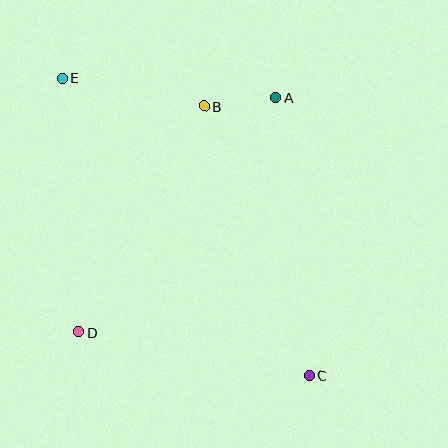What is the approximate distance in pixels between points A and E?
The distance between A and E is approximately 215 pixels.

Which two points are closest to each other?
Points A and B are closest to each other.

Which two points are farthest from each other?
Points C and E are farthest from each other.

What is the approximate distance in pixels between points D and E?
The distance between D and E is approximately 255 pixels.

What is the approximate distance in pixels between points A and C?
The distance between A and C is approximately 280 pixels.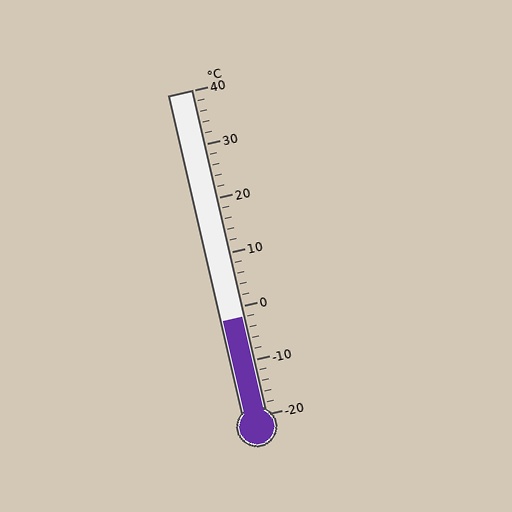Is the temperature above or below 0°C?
The temperature is below 0°C.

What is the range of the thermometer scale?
The thermometer scale ranges from -20°C to 40°C.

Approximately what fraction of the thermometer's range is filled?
The thermometer is filled to approximately 30% of its range.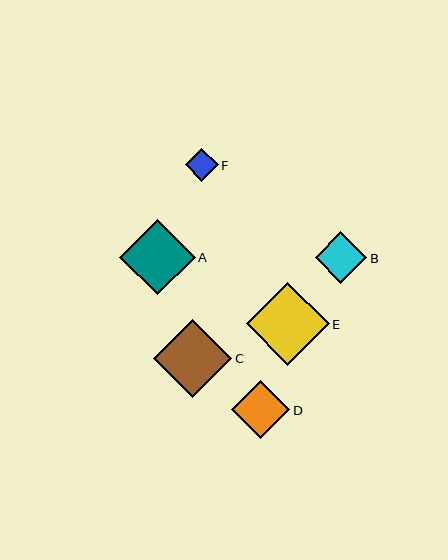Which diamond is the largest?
Diamond E is the largest with a size of approximately 82 pixels.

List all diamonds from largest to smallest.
From largest to smallest: E, C, A, D, B, F.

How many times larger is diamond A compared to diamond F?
Diamond A is approximately 2.3 times the size of diamond F.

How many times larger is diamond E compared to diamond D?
Diamond E is approximately 1.4 times the size of diamond D.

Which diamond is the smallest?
Diamond F is the smallest with a size of approximately 33 pixels.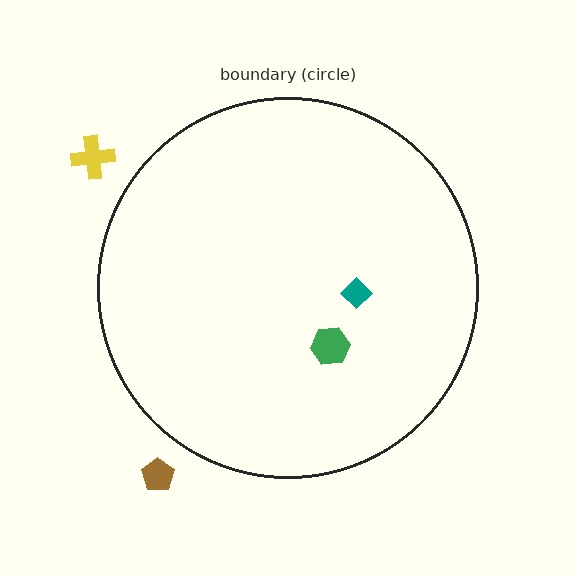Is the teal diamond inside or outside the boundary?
Inside.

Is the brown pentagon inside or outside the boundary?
Outside.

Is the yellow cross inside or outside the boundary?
Outside.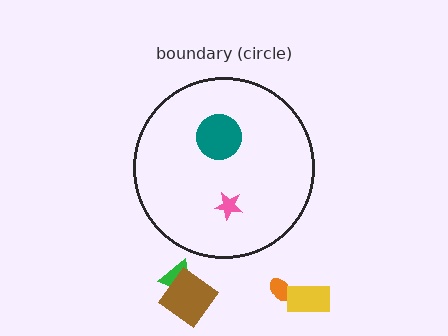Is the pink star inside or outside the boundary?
Inside.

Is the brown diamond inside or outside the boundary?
Outside.